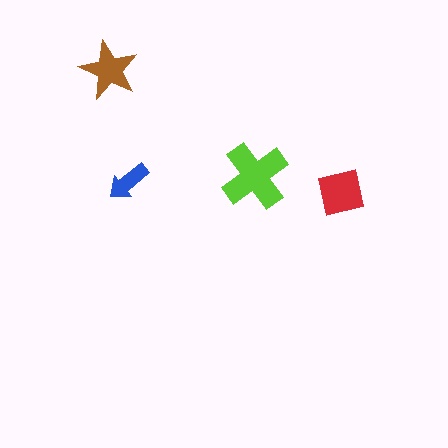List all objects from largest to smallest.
The lime cross, the red square, the brown star, the blue arrow.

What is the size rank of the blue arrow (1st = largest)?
4th.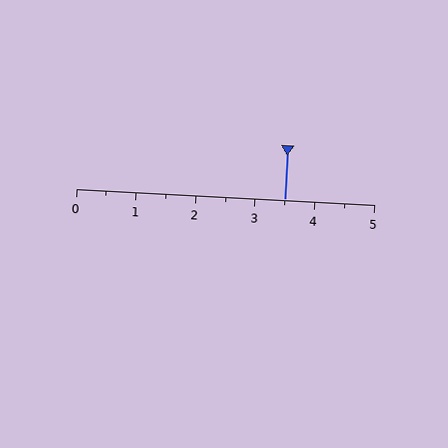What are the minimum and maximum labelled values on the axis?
The axis runs from 0 to 5.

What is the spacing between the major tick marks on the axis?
The major ticks are spaced 1 apart.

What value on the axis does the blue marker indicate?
The marker indicates approximately 3.5.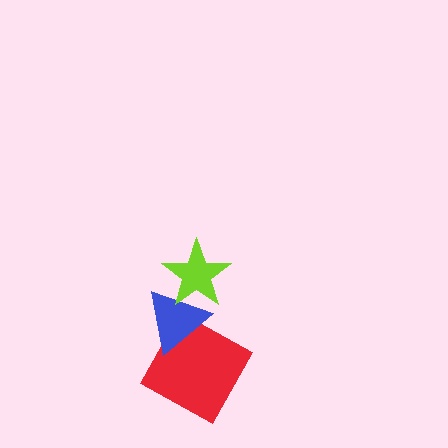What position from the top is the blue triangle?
The blue triangle is 2nd from the top.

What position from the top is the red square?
The red square is 3rd from the top.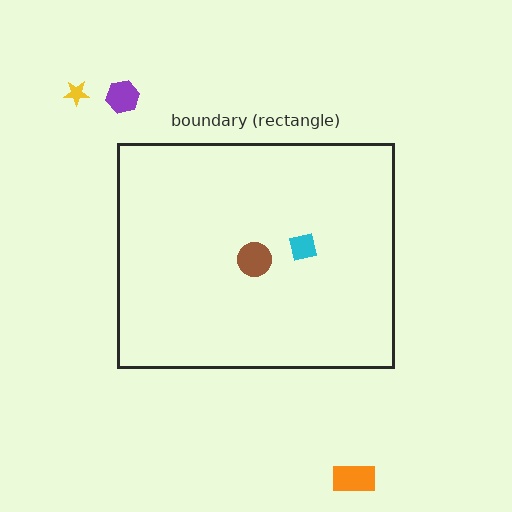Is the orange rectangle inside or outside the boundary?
Outside.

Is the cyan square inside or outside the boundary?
Inside.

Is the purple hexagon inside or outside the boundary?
Outside.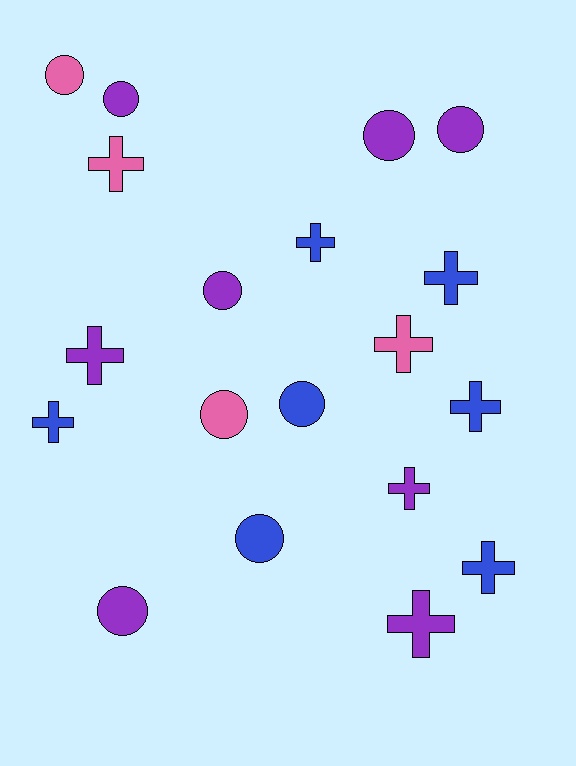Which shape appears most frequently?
Cross, with 10 objects.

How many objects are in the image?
There are 19 objects.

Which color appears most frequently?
Purple, with 8 objects.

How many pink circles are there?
There are 2 pink circles.